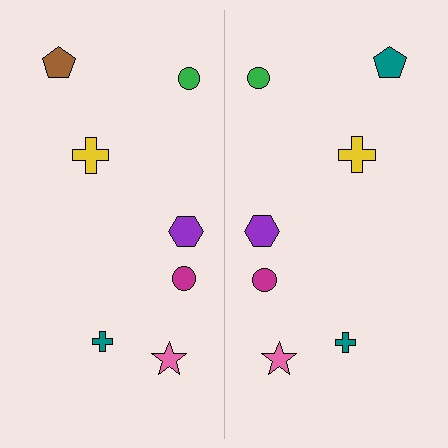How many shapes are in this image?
There are 14 shapes in this image.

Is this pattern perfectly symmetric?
No, the pattern is not perfectly symmetric. The teal pentagon on the right side breaks the symmetry — its mirror counterpart is brown.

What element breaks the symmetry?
The teal pentagon on the right side breaks the symmetry — its mirror counterpart is brown.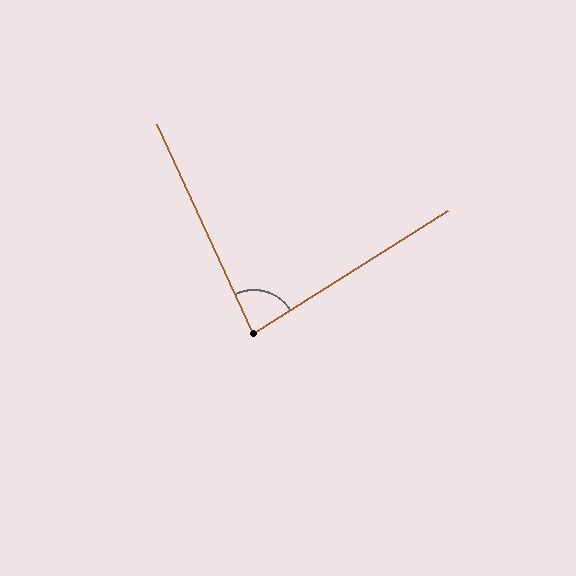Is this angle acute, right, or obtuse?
It is acute.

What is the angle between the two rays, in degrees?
Approximately 82 degrees.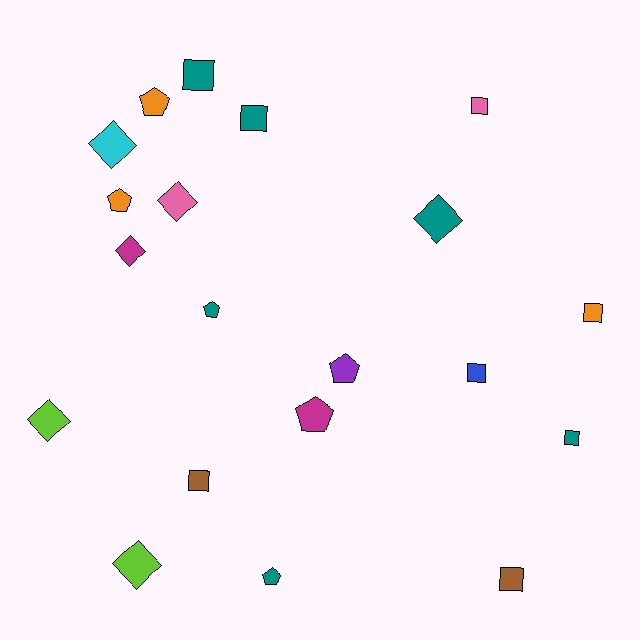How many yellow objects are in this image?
There are no yellow objects.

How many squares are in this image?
There are 8 squares.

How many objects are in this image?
There are 20 objects.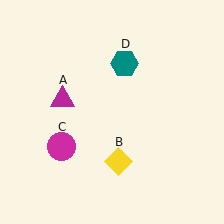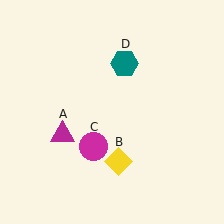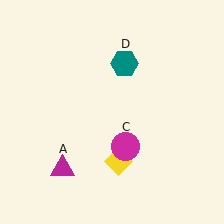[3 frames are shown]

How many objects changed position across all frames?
2 objects changed position: magenta triangle (object A), magenta circle (object C).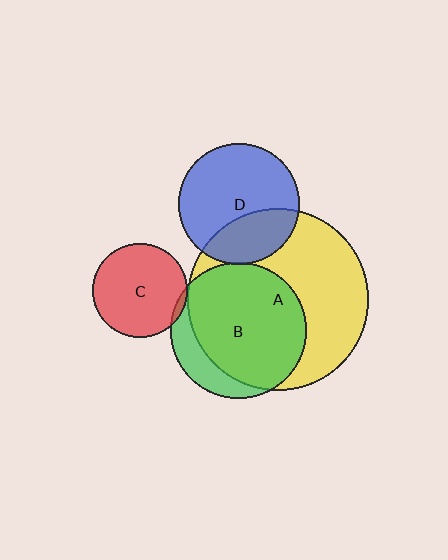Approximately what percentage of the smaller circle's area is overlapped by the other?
Approximately 5%.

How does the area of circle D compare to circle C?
Approximately 1.6 times.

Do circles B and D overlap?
Yes.